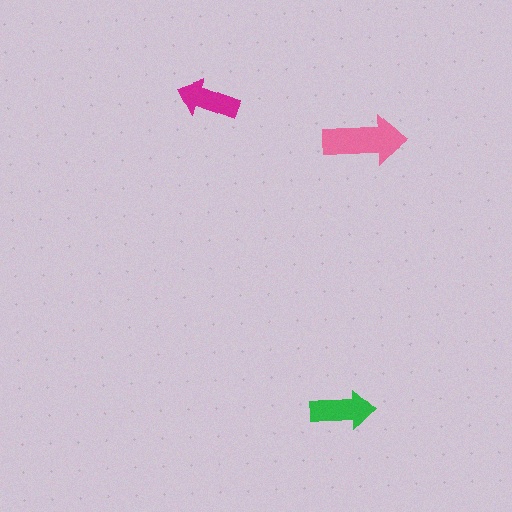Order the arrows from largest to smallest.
the pink one, the green one, the magenta one.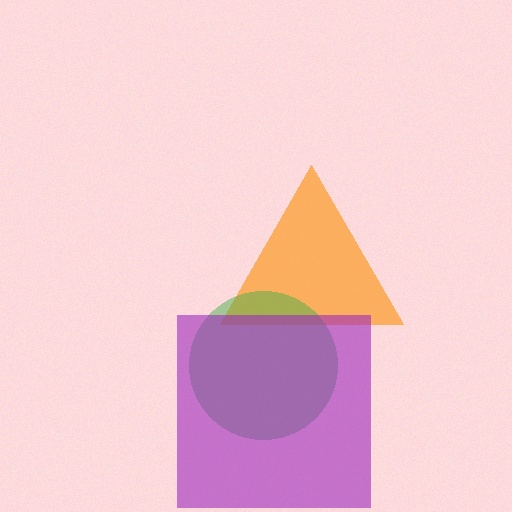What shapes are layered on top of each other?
The layered shapes are: an orange triangle, a green circle, a purple square.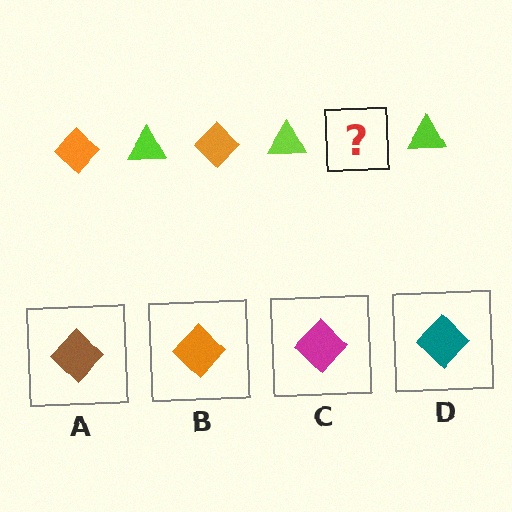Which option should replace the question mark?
Option B.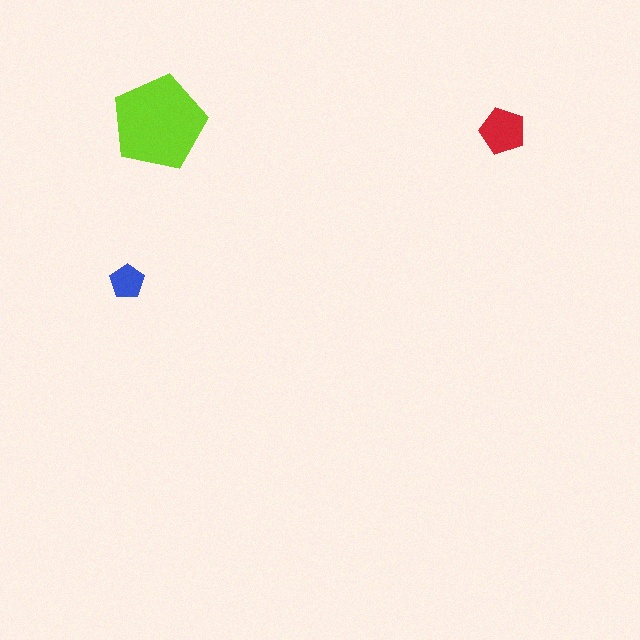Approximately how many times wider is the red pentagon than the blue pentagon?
About 1.5 times wider.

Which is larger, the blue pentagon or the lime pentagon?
The lime one.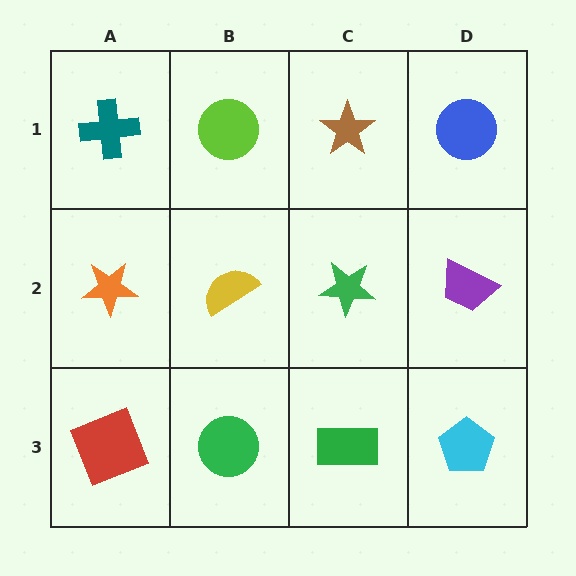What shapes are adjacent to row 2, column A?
A teal cross (row 1, column A), a red square (row 3, column A), a yellow semicircle (row 2, column B).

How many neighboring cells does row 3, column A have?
2.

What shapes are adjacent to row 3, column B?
A yellow semicircle (row 2, column B), a red square (row 3, column A), a green rectangle (row 3, column C).